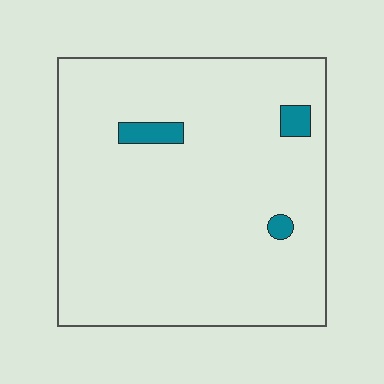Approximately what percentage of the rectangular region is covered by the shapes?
Approximately 5%.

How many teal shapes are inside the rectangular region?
3.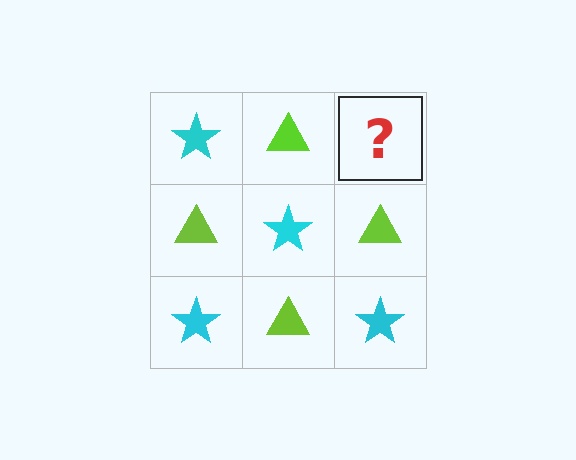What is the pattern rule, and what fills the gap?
The rule is that it alternates cyan star and lime triangle in a checkerboard pattern. The gap should be filled with a cyan star.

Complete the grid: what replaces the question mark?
The question mark should be replaced with a cyan star.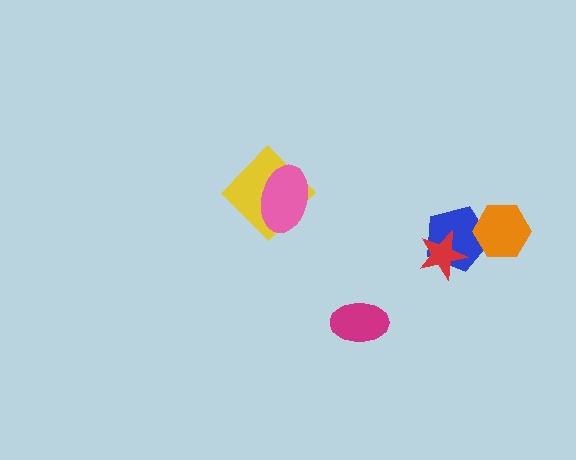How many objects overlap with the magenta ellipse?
0 objects overlap with the magenta ellipse.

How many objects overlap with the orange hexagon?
1 object overlaps with the orange hexagon.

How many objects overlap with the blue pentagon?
2 objects overlap with the blue pentagon.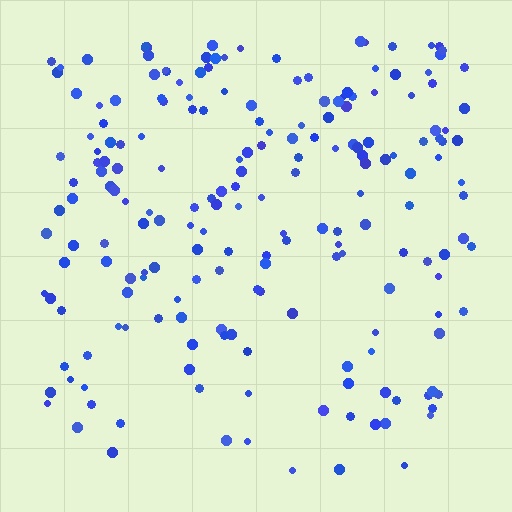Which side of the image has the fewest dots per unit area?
The bottom.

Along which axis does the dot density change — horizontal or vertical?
Vertical.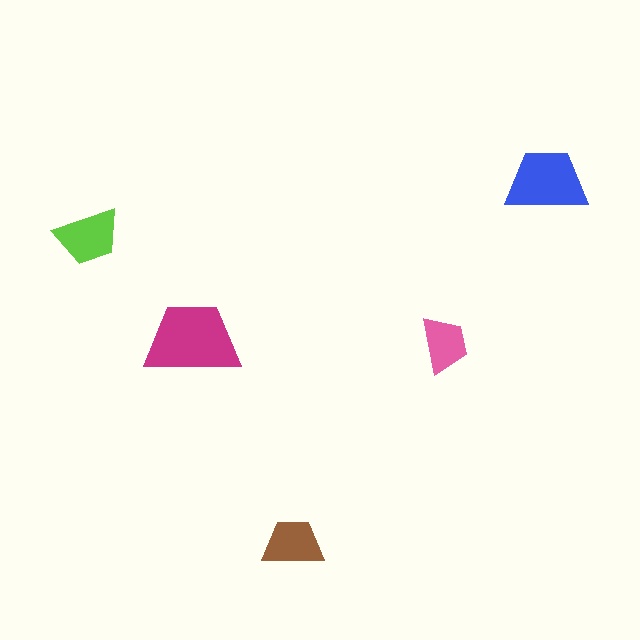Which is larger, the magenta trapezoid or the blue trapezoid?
The magenta one.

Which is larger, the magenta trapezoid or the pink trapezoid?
The magenta one.